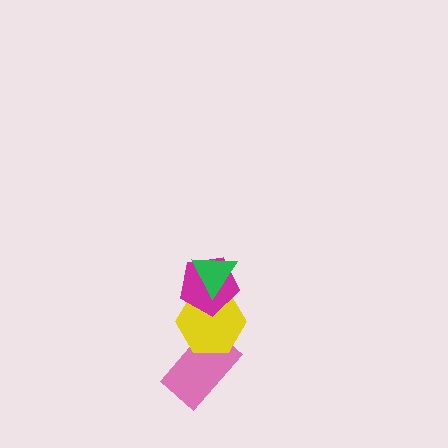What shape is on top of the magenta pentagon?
The green triangle is on top of the magenta pentagon.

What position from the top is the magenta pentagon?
The magenta pentagon is 2nd from the top.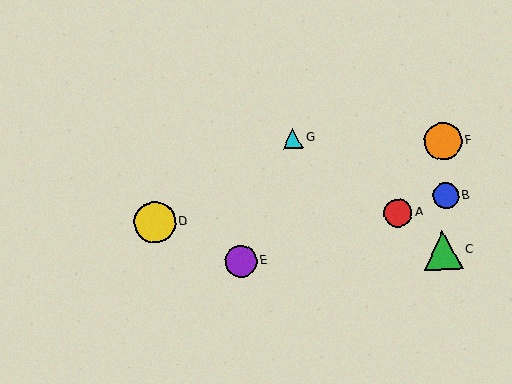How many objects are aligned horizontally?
2 objects (C, E) are aligned horizontally.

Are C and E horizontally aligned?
Yes, both are at y≈251.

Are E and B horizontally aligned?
No, E is at y≈261 and B is at y≈196.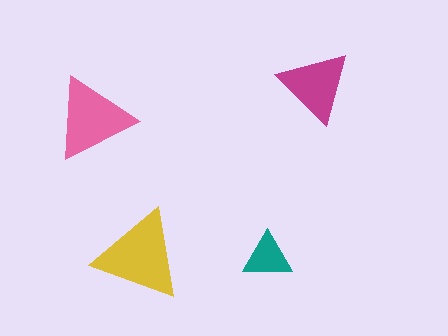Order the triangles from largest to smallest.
the yellow one, the pink one, the magenta one, the teal one.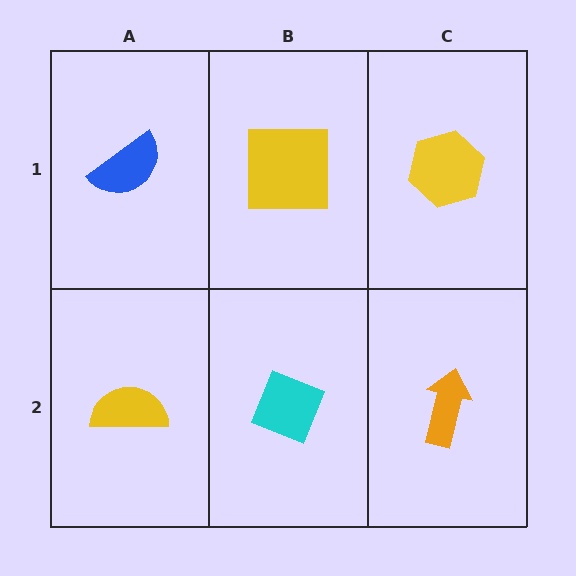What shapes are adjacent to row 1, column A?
A yellow semicircle (row 2, column A), a yellow square (row 1, column B).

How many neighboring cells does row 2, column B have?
3.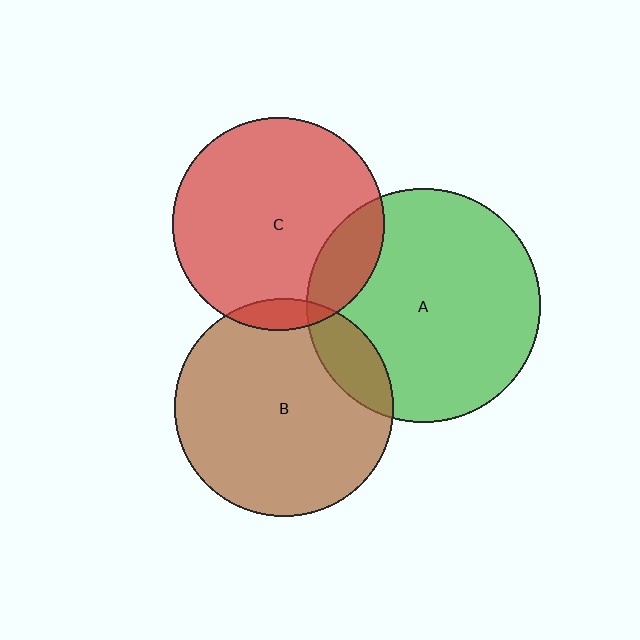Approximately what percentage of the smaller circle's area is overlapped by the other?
Approximately 15%.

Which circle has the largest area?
Circle A (green).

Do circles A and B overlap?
Yes.